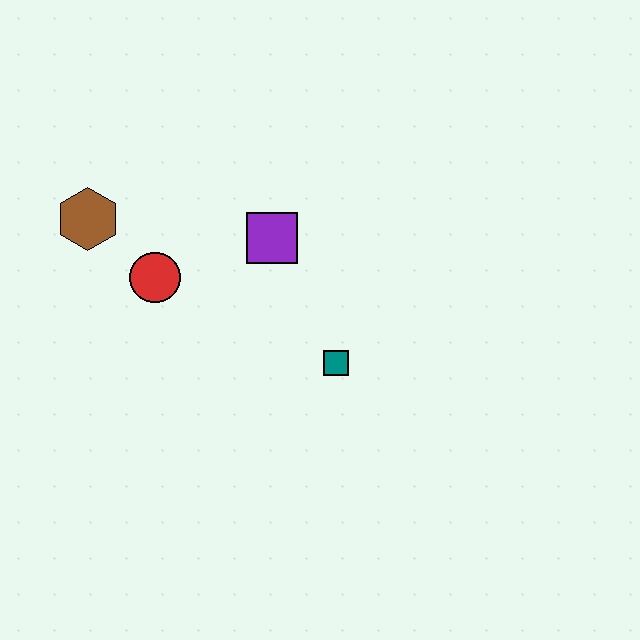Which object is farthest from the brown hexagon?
The teal square is farthest from the brown hexagon.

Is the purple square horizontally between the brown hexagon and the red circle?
No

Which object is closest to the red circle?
The brown hexagon is closest to the red circle.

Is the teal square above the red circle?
No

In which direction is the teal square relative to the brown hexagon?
The teal square is to the right of the brown hexagon.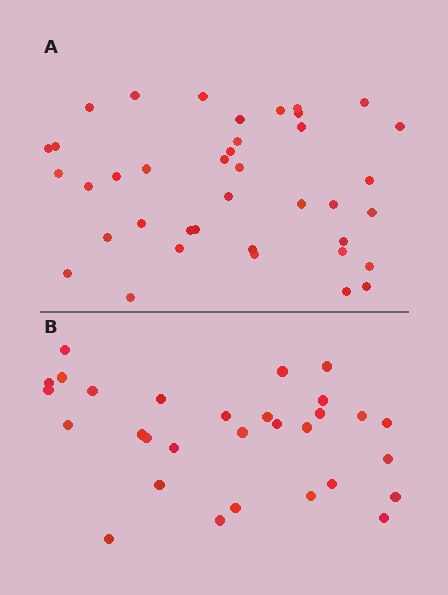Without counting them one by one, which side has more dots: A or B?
Region A (the top region) has more dots.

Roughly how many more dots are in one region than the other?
Region A has roughly 8 or so more dots than region B.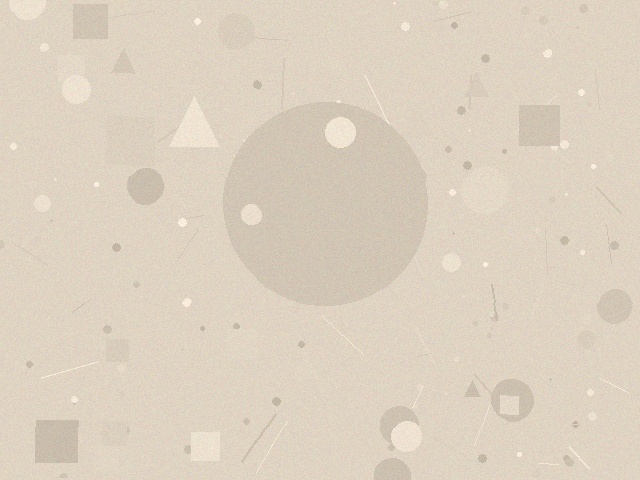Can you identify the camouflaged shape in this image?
The camouflaged shape is a circle.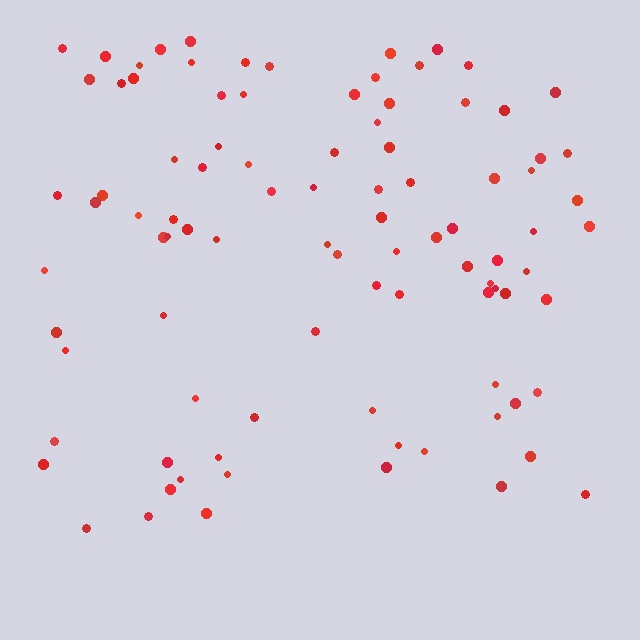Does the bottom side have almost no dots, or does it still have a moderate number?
Still a moderate number, just noticeably fewer than the top.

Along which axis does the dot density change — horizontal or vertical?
Vertical.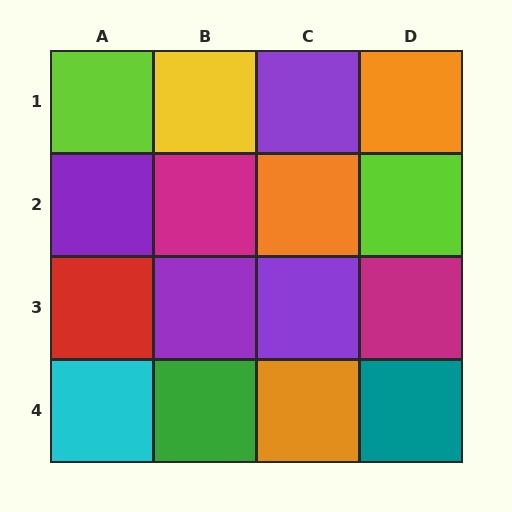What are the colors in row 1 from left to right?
Lime, yellow, purple, orange.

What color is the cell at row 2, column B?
Magenta.